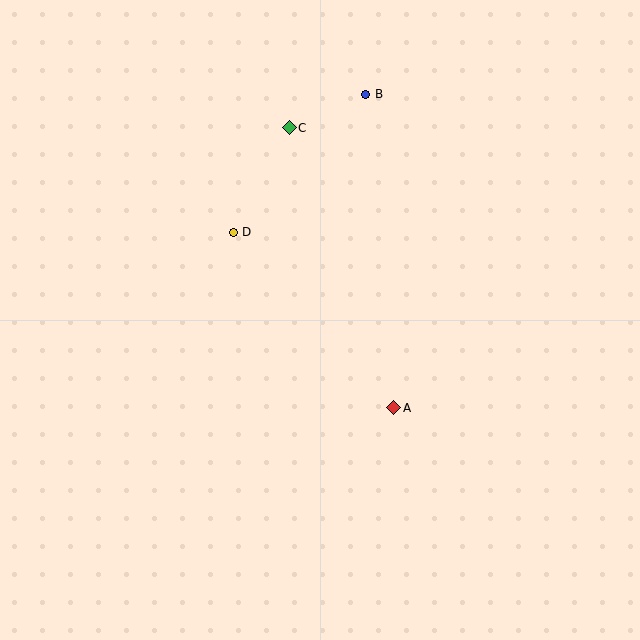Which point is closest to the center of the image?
Point A at (394, 408) is closest to the center.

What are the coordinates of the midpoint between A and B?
The midpoint between A and B is at (380, 251).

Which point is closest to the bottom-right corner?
Point A is closest to the bottom-right corner.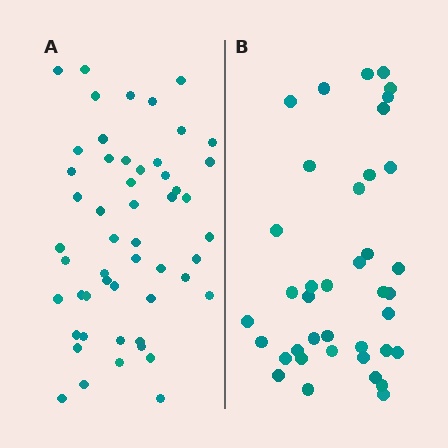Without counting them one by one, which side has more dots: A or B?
Region A (the left region) has more dots.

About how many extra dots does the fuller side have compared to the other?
Region A has approximately 15 more dots than region B.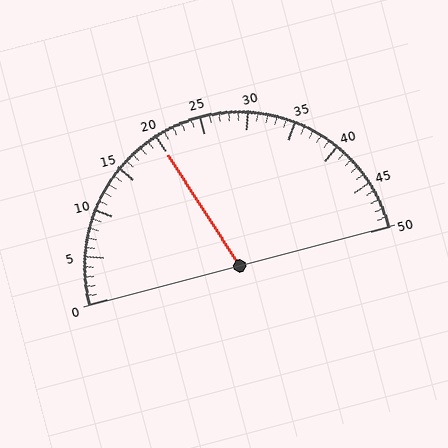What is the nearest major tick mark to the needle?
The nearest major tick mark is 20.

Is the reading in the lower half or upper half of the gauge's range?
The reading is in the lower half of the range (0 to 50).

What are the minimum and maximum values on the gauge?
The gauge ranges from 0 to 50.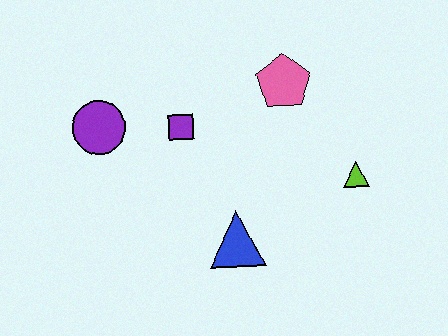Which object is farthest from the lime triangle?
The purple circle is farthest from the lime triangle.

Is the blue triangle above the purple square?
No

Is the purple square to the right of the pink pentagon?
No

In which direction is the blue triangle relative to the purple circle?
The blue triangle is to the right of the purple circle.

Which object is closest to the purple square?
The purple circle is closest to the purple square.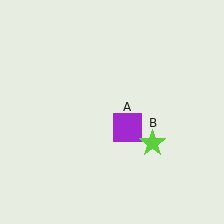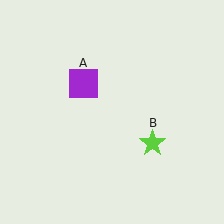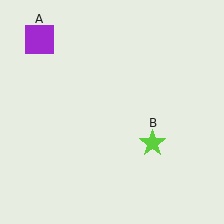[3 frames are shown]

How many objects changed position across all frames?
1 object changed position: purple square (object A).